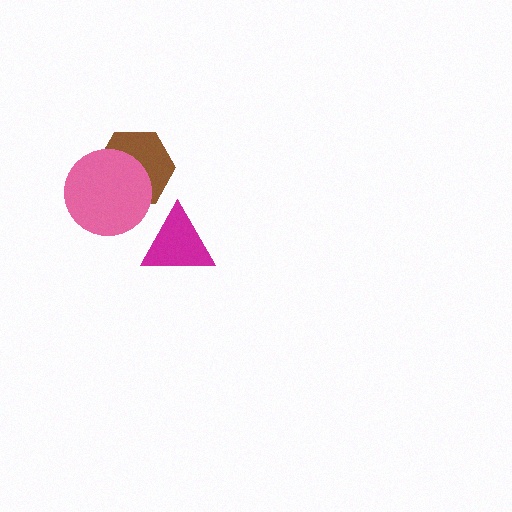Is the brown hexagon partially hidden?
Yes, it is partially covered by another shape.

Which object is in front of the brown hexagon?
The pink circle is in front of the brown hexagon.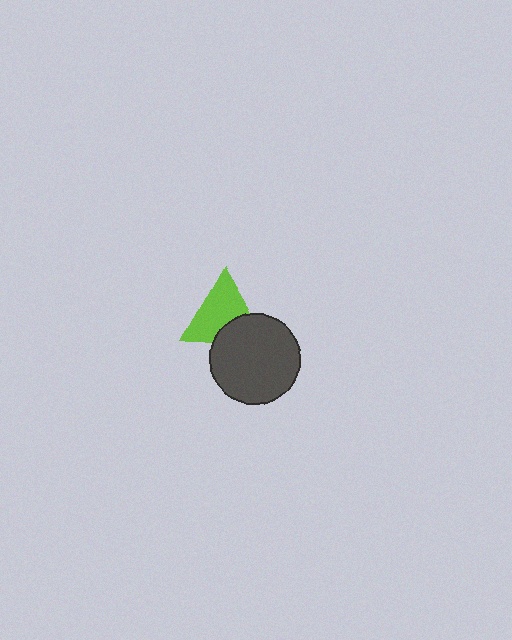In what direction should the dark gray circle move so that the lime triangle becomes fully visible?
The dark gray circle should move down. That is the shortest direction to clear the overlap and leave the lime triangle fully visible.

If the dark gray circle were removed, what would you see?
You would see the complete lime triangle.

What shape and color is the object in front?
The object in front is a dark gray circle.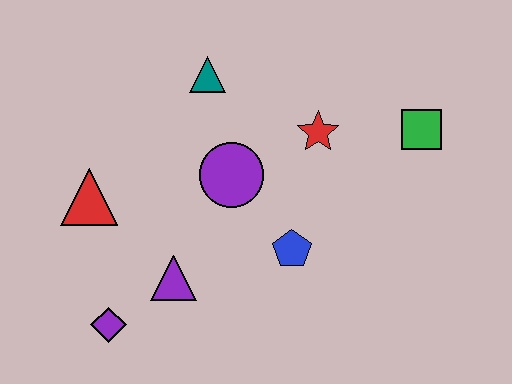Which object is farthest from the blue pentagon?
The red triangle is farthest from the blue pentagon.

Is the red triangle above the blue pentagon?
Yes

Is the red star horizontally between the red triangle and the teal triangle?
No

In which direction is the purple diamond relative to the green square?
The purple diamond is to the left of the green square.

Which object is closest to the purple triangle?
The purple diamond is closest to the purple triangle.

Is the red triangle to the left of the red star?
Yes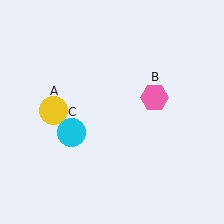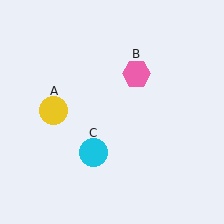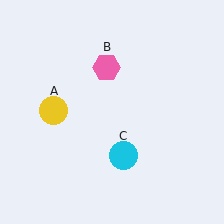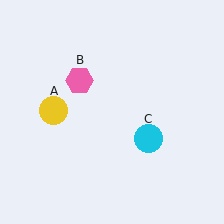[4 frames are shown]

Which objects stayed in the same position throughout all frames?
Yellow circle (object A) remained stationary.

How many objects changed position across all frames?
2 objects changed position: pink hexagon (object B), cyan circle (object C).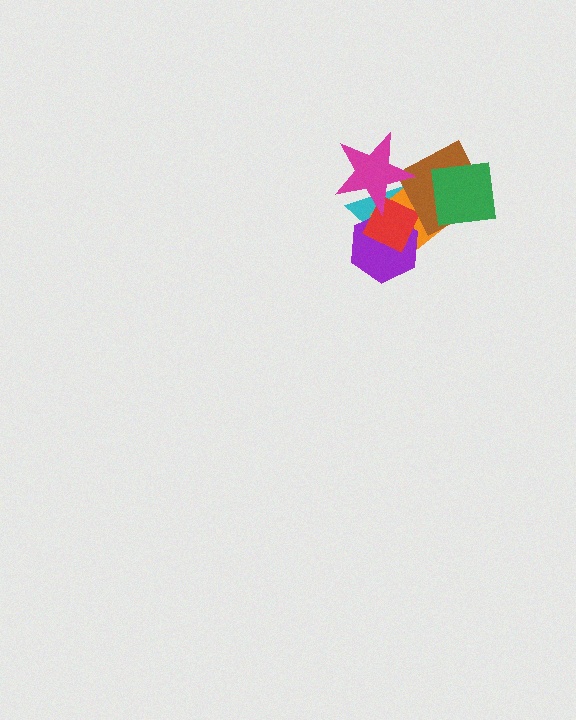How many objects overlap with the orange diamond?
6 objects overlap with the orange diamond.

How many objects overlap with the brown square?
3 objects overlap with the brown square.